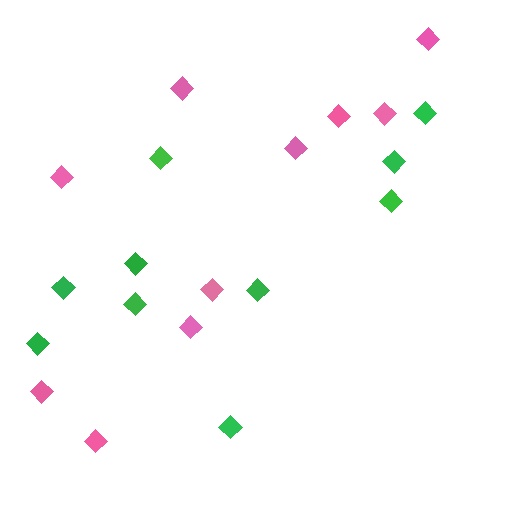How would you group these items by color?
There are 2 groups: one group of green diamonds (10) and one group of pink diamonds (10).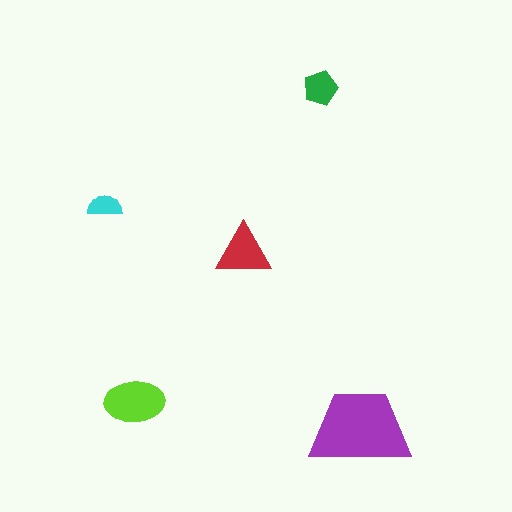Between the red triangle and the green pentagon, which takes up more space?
The red triangle.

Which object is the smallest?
The cyan semicircle.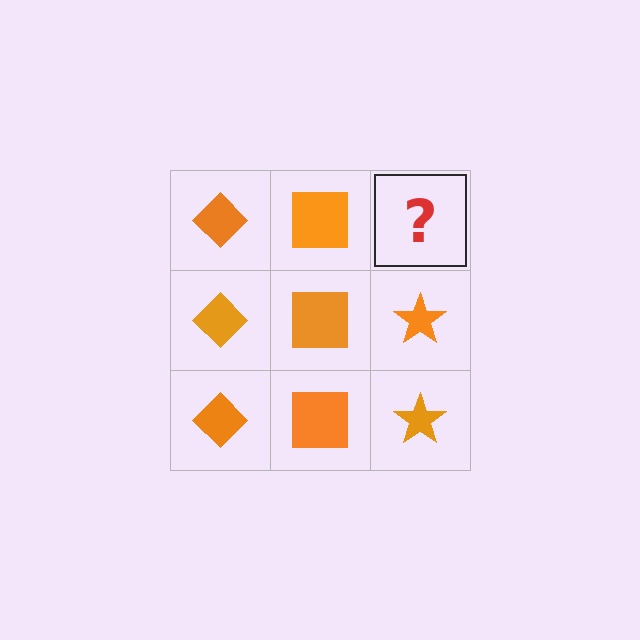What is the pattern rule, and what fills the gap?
The rule is that each column has a consistent shape. The gap should be filled with an orange star.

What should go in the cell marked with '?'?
The missing cell should contain an orange star.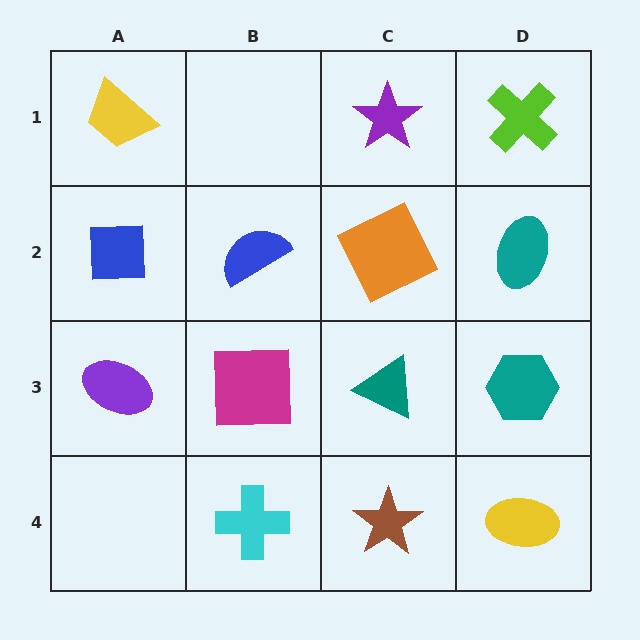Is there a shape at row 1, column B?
No, that cell is empty.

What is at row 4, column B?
A cyan cross.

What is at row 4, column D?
A yellow ellipse.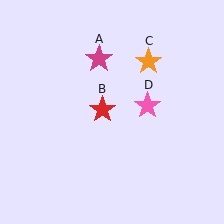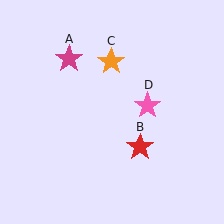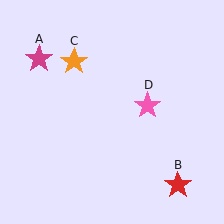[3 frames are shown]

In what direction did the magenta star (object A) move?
The magenta star (object A) moved left.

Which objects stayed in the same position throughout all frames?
Pink star (object D) remained stationary.